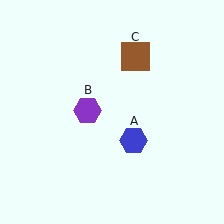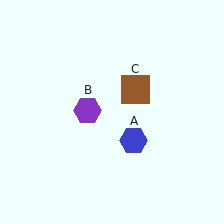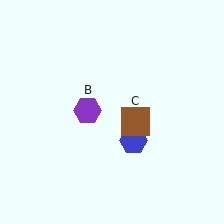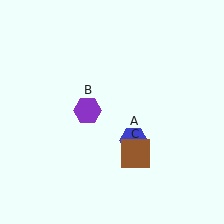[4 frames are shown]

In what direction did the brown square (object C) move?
The brown square (object C) moved down.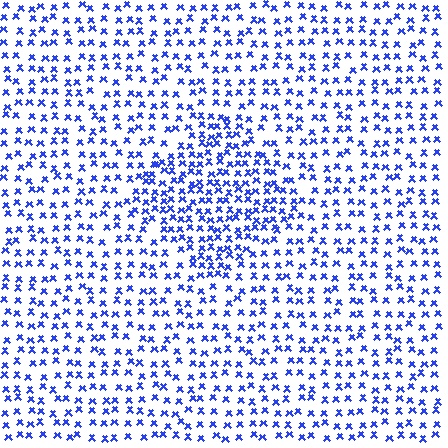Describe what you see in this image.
The image contains small blue elements arranged at two different densities. A diamond-shaped region is visible where the elements are more densely packed than the surrounding area.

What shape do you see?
I see a diamond.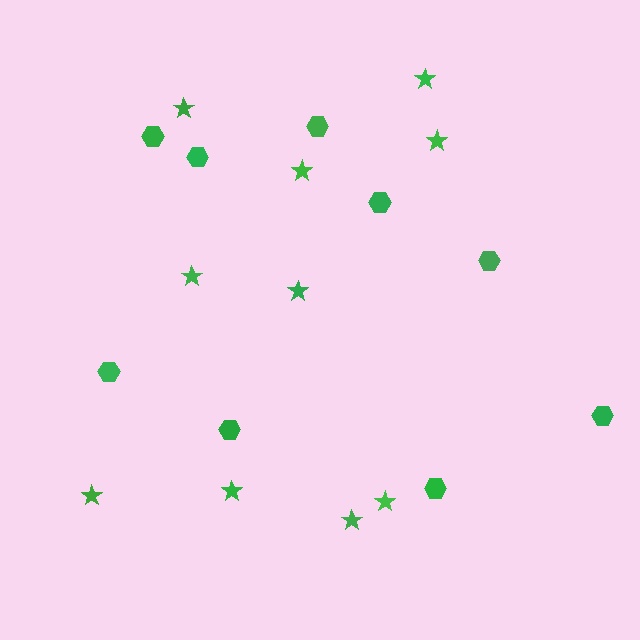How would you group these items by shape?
There are 2 groups: one group of hexagons (9) and one group of stars (10).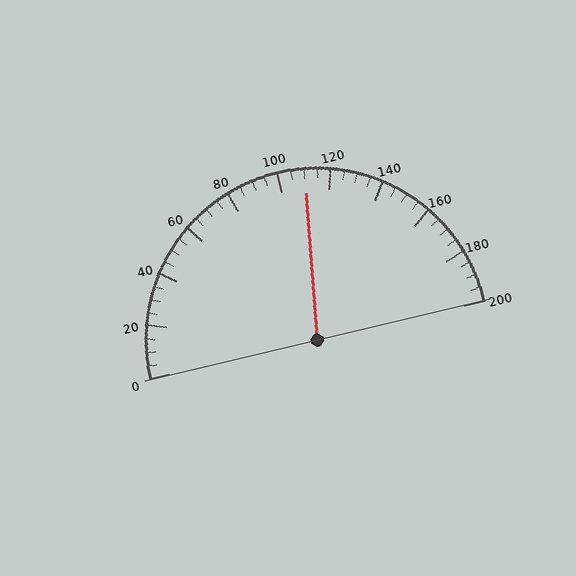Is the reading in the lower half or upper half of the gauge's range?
The reading is in the upper half of the range (0 to 200).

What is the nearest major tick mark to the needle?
The nearest major tick mark is 120.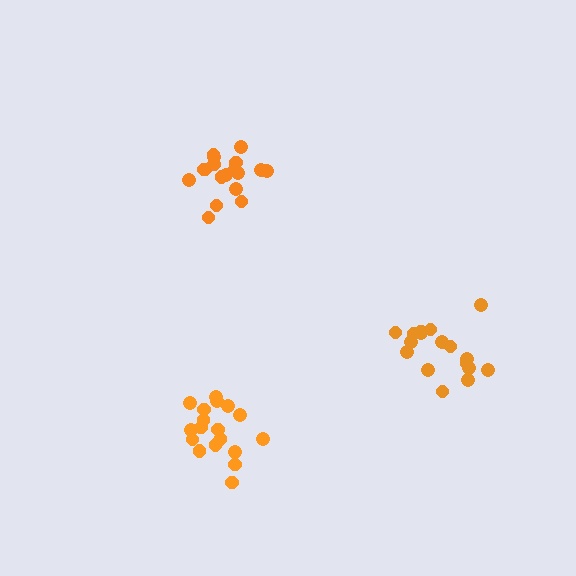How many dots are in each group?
Group 1: 17 dots, Group 2: 18 dots, Group 3: 18 dots (53 total).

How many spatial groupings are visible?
There are 3 spatial groupings.